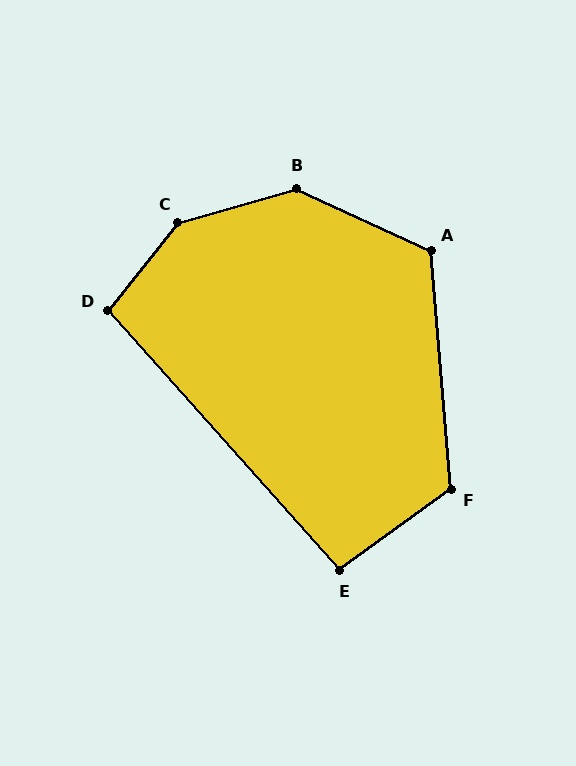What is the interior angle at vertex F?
Approximately 121 degrees (obtuse).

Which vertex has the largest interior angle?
C, at approximately 145 degrees.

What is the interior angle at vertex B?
Approximately 139 degrees (obtuse).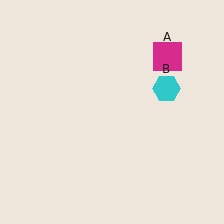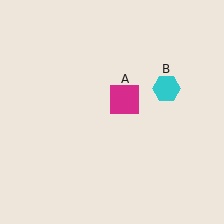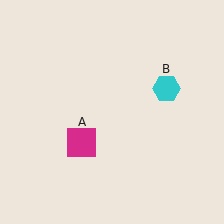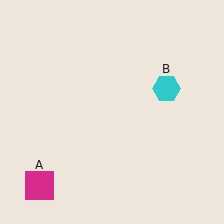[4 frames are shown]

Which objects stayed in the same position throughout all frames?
Cyan hexagon (object B) remained stationary.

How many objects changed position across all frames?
1 object changed position: magenta square (object A).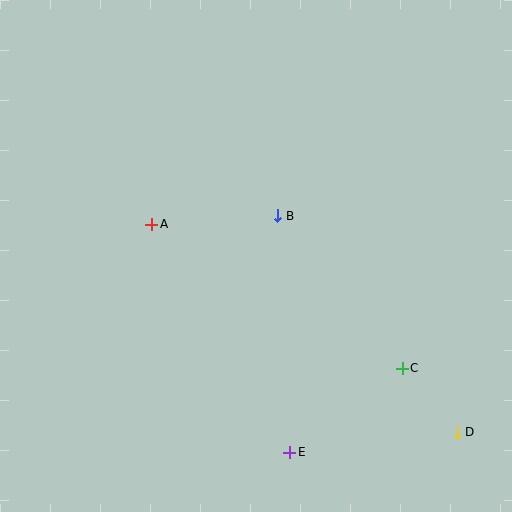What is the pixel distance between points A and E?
The distance between A and E is 266 pixels.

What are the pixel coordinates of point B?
Point B is at (278, 216).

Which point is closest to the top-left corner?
Point A is closest to the top-left corner.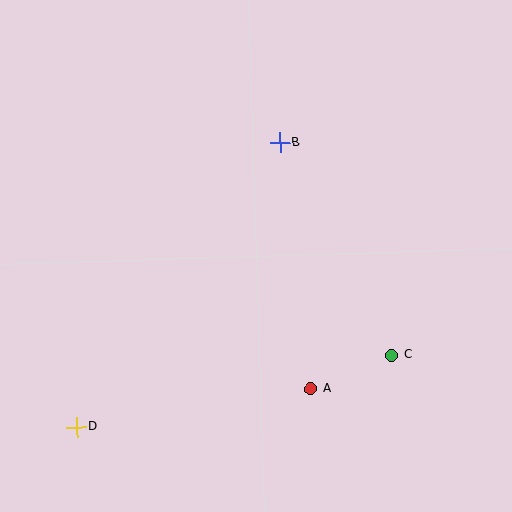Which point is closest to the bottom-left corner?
Point D is closest to the bottom-left corner.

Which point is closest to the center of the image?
Point B at (280, 143) is closest to the center.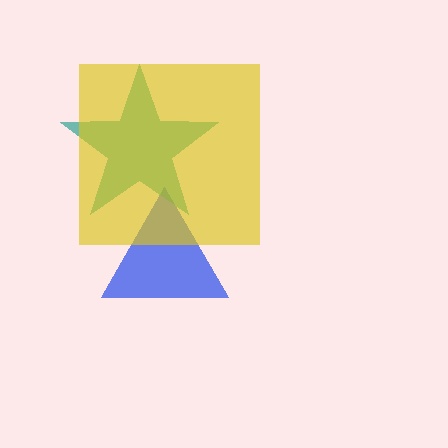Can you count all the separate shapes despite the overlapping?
Yes, there are 3 separate shapes.